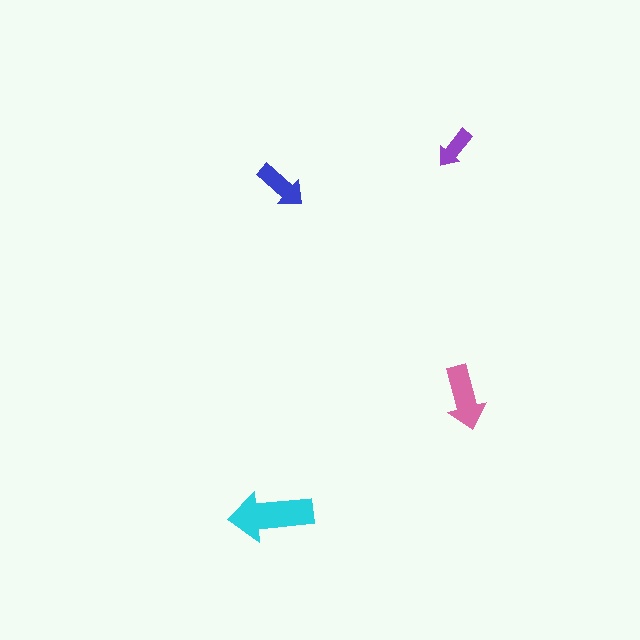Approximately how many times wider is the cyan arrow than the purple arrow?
About 2 times wider.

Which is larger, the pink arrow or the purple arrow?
The pink one.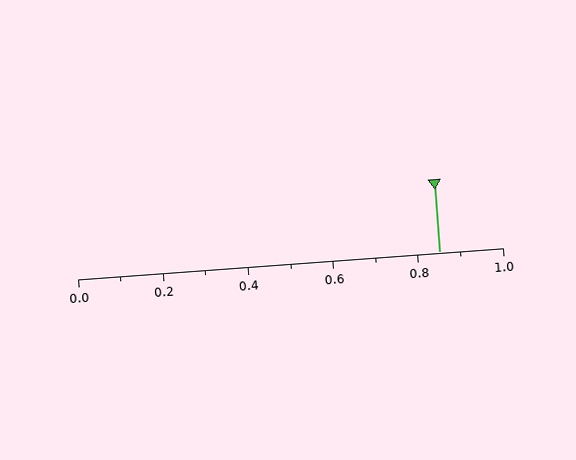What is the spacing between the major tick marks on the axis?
The major ticks are spaced 0.2 apart.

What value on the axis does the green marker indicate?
The marker indicates approximately 0.85.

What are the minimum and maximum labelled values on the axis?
The axis runs from 0.0 to 1.0.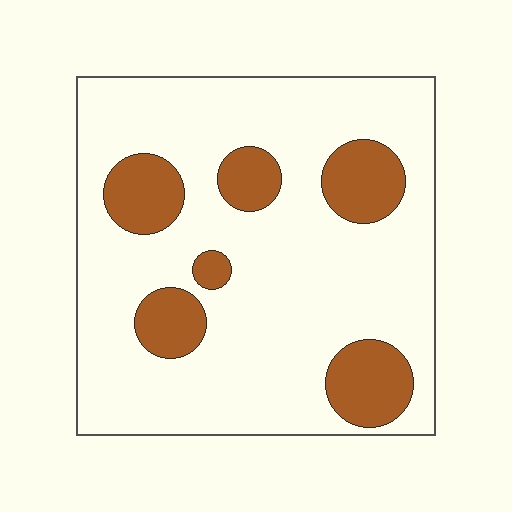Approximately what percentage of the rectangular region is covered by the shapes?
Approximately 20%.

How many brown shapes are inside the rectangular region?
6.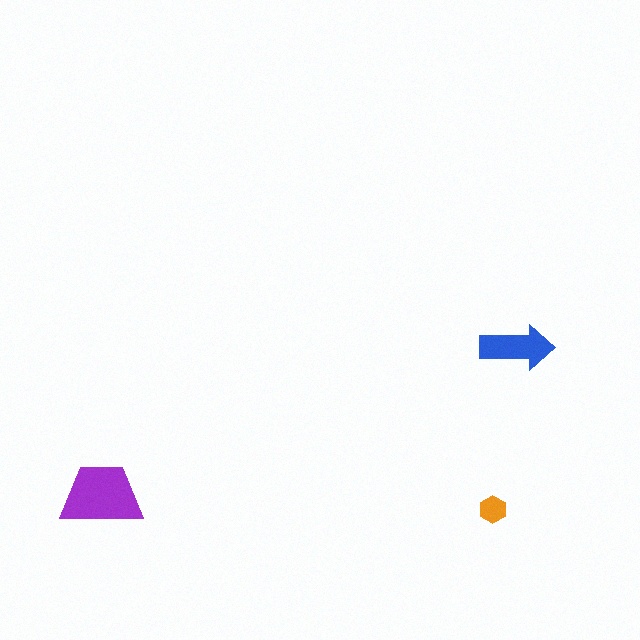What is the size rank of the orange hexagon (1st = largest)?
3rd.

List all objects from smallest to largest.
The orange hexagon, the blue arrow, the purple trapezoid.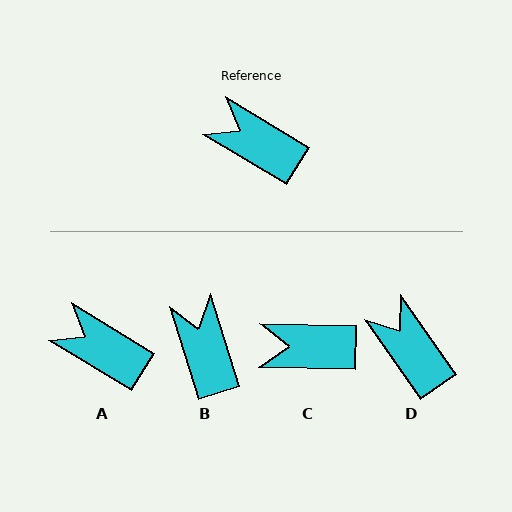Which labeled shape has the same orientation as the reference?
A.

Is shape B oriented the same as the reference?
No, it is off by about 42 degrees.